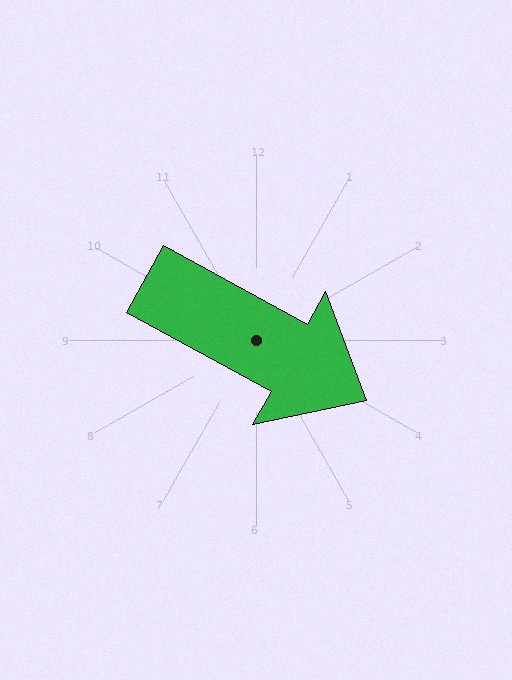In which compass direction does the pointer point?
Southeast.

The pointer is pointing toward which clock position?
Roughly 4 o'clock.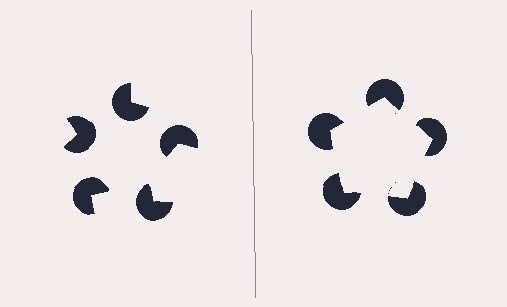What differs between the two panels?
The pac-man discs are positioned identically on both sides; only the wedge orientations differ. On the right they align to a pentagon; on the left they are misaligned.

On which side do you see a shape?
An illusory pentagon appears on the right side. On the left side the wedge cuts are rotated, so no coherent shape forms.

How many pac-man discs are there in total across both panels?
10 — 5 on each side.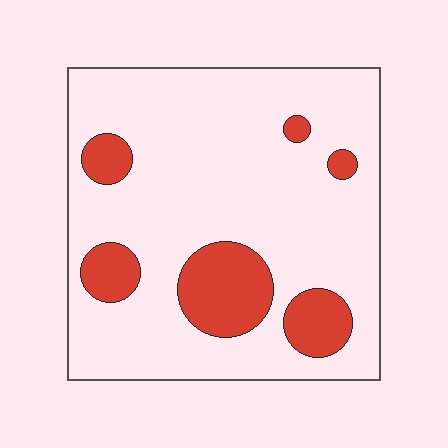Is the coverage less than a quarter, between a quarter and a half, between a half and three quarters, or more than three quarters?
Less than a quarter.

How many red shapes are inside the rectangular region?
6.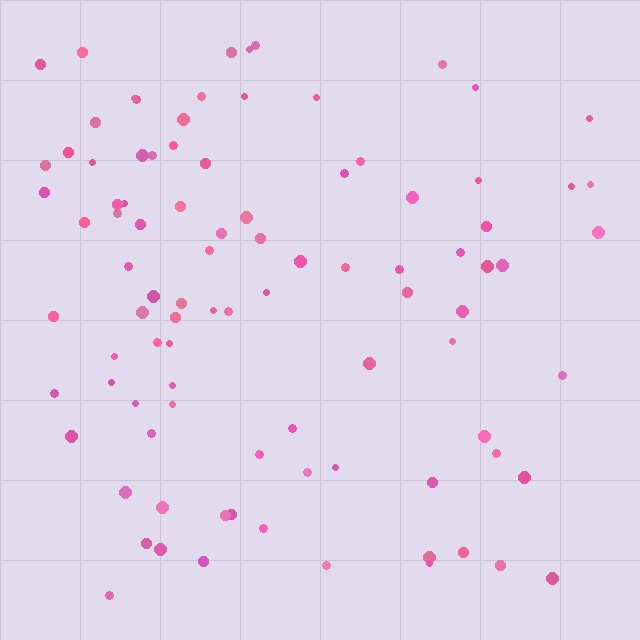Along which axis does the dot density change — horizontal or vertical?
Horizontal.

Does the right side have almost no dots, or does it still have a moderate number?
Still a moderate number, just noticeably fewer than the left.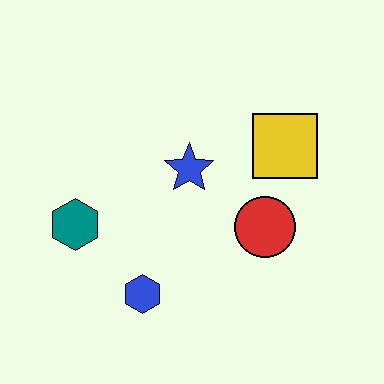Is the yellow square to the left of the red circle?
No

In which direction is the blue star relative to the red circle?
The blue star is to the left of the red circle.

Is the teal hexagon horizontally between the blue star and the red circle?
No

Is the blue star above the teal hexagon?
Yes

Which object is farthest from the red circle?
The teal hexagon is farthest from the red circle.